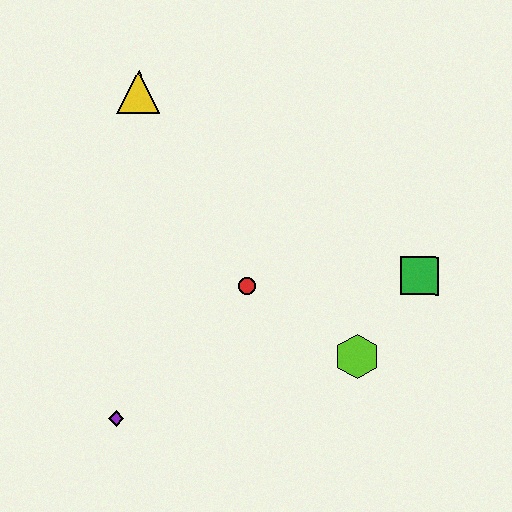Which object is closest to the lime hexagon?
The green square is closest to the lime hexagon.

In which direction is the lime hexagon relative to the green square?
The lime hexagon is below the green square.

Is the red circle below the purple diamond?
No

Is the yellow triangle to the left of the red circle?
Yes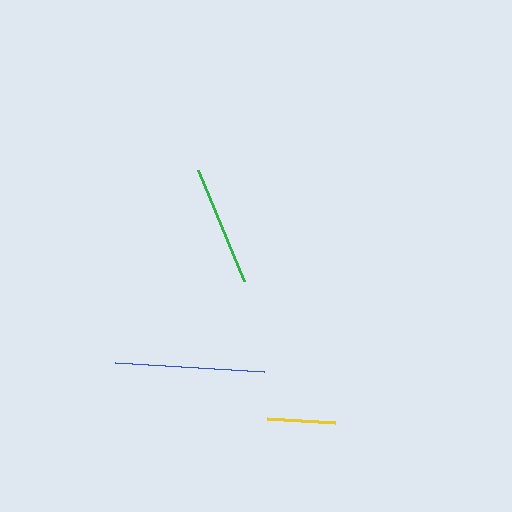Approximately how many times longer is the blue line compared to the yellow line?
The blue line is approximately 2.2 times the length of the yellow line.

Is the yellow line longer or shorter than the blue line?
The blue line is longer than the yellow line.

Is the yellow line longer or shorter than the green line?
The green line is longer than the yellow line.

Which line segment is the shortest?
The yellow line is the shortest at approximately 68 pixels.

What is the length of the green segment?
The green segment is approximately 120 pixels long.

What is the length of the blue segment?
The blue segment is approximately 149 pixels long.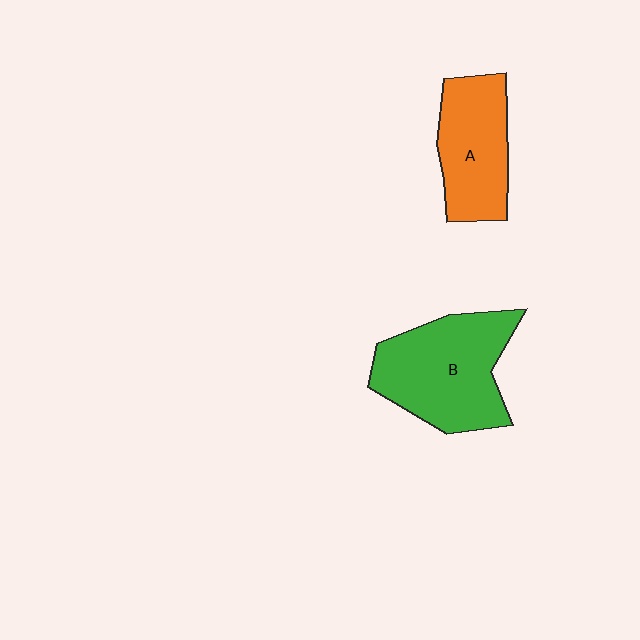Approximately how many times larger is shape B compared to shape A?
Approximately 1.4 times.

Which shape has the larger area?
Shape B (green).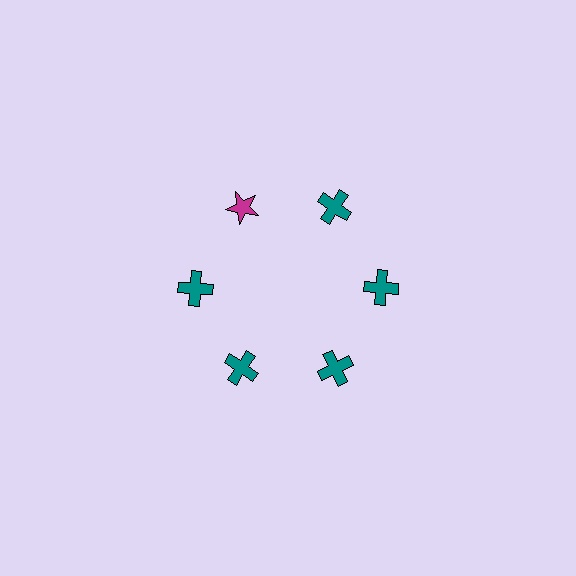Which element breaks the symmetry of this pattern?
The magenta star at roughly the 11 o'clock position breaks the symmetry. All other shapes are teal crosses.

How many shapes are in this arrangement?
There are 6 shapes arranged in a ring pattern.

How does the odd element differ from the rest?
It differs in both color (magenta instead of teal) and shape (star instead of cross).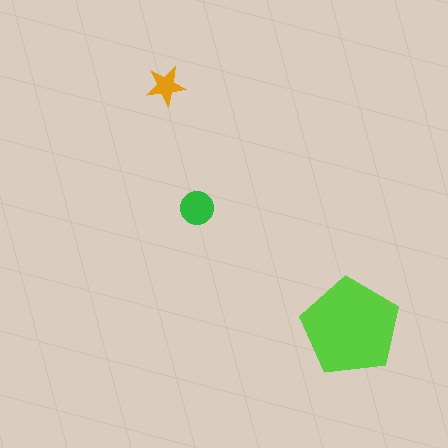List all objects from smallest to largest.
The orange star, the green circle, the lime pentagon.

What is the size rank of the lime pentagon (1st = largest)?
1st.